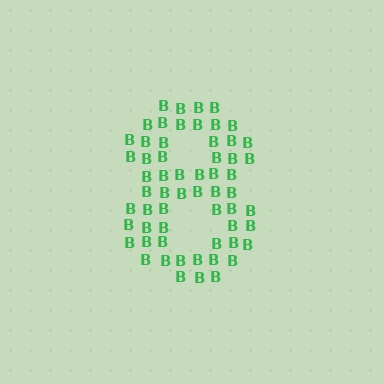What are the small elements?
The small elements are letter B's.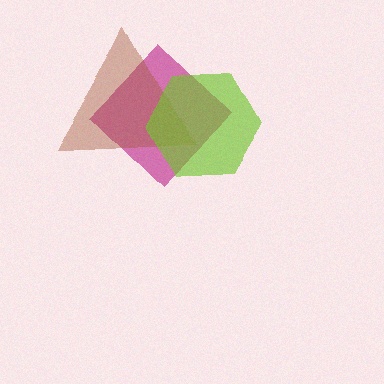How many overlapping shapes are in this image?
There are 3 overlapping shapes in the image.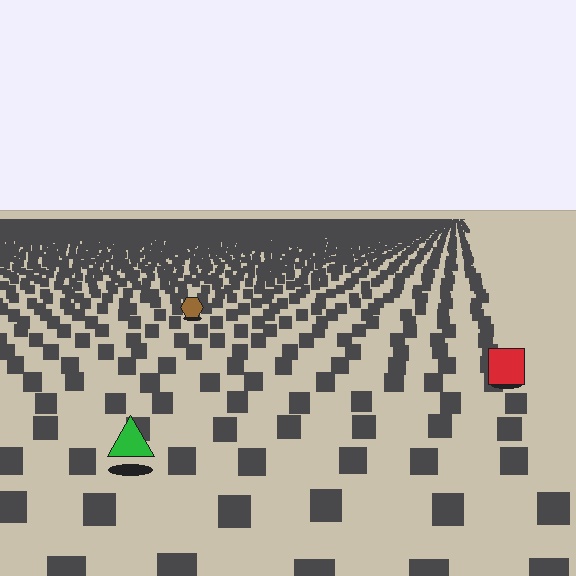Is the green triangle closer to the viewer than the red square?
Yes. The green triangle is closer — you can tell from the texture gradient: the ground texture is coarser near it.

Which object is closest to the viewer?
The green triangle is closest. The texture marks near it are larger and more spread out.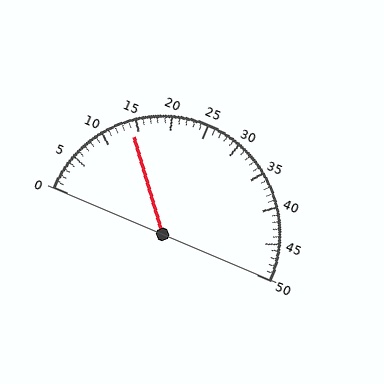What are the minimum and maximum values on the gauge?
The gauge ranges from 0 to 50.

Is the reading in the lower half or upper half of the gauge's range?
The reading is in the lower half of the range (0 to 50).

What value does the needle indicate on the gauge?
The needle indicates approximately 14.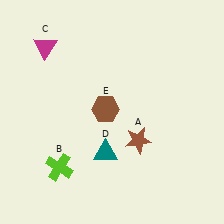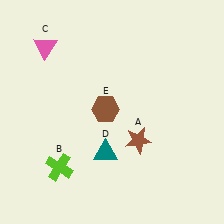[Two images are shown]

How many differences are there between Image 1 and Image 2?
There is 1 difference between the two images.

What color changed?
The triangle (C) changed from magenta in Image 1 to pink in Image 2.